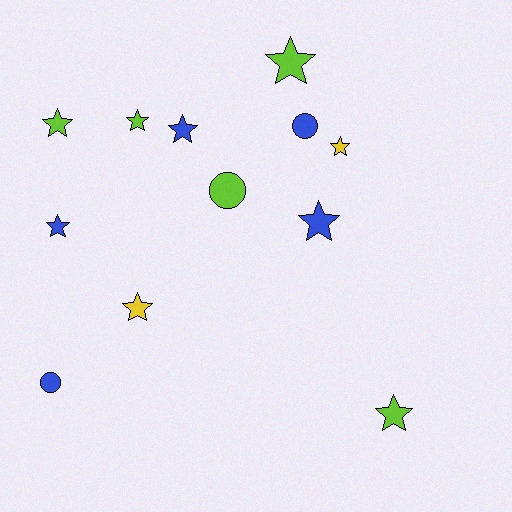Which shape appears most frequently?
Star, with 9 objects.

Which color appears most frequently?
Lime, with 5 objects.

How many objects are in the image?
There are 12 objects.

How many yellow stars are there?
There are 2 yellow stars.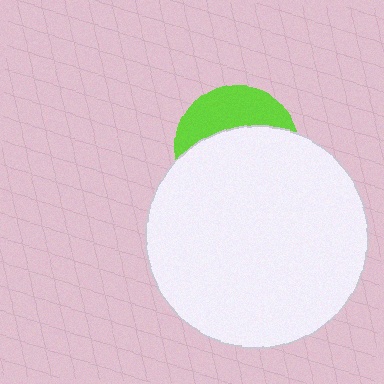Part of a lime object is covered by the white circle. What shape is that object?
It is a circle.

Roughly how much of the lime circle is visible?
A small part of it is visible (roughly 35%).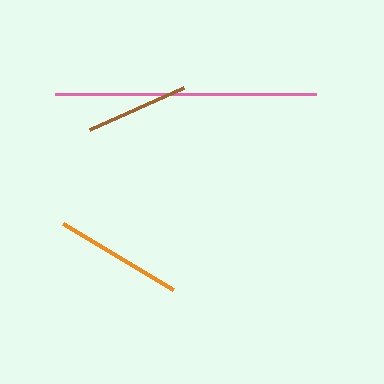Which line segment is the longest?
The pink line is the longest at approximately 261 pixels.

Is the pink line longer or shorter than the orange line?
The pink line is longer than the orange line.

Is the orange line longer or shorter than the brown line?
The orange line is longer than the brown line.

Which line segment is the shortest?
The brown line is the shortest at approximately 104 pixels.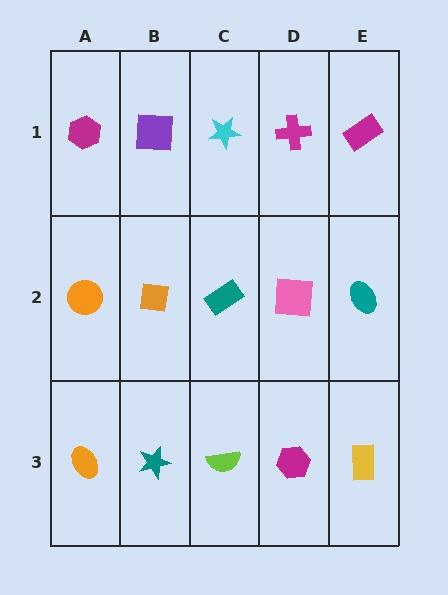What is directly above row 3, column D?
A pink square.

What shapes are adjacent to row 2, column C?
A cyan star (row 1, column C), a lime semicircle (row 3, column C), an orange square (row 2, column B), a pink square (row 2, column D).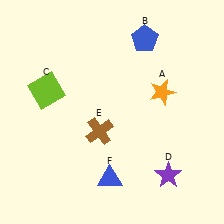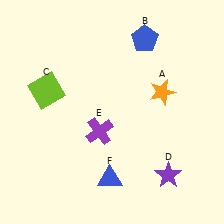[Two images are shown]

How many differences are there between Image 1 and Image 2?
There is 1 difference between the two images.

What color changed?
The cross (E) changed from brown in Image 1 to purple in Image 2.